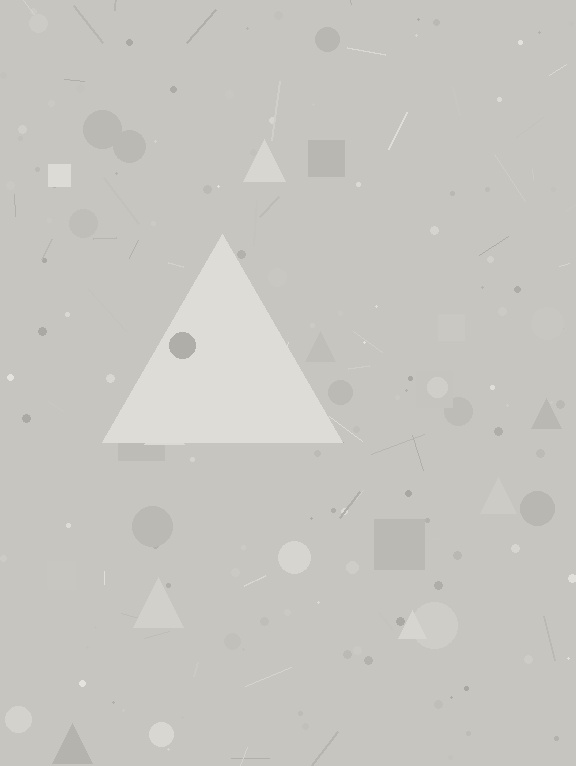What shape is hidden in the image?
A triangle is hidden in the image.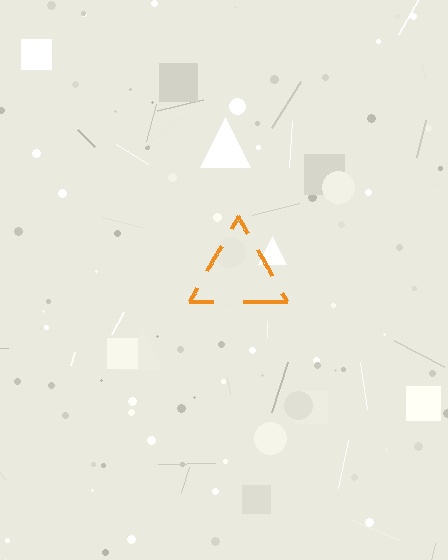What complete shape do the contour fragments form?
The contour fragments form a triangle.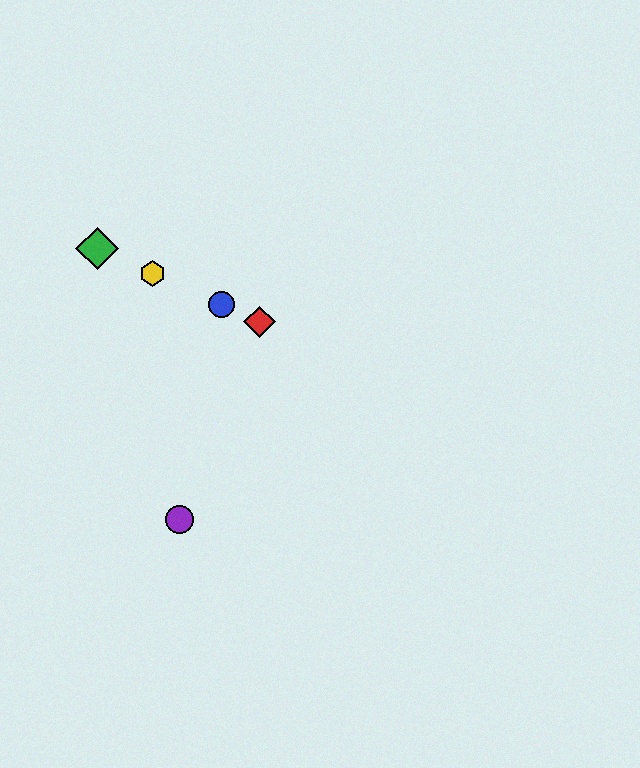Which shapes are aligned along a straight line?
The red diamond, the blue circle, the green diamond, the yellow hexagon are aligned along a straight line.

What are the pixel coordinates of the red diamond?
The red diamond is at (260, 322).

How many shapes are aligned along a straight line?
4 shapes (the red diamond, the blue circle, the green diamond, the yellow hexagon) are aligned along a straight line.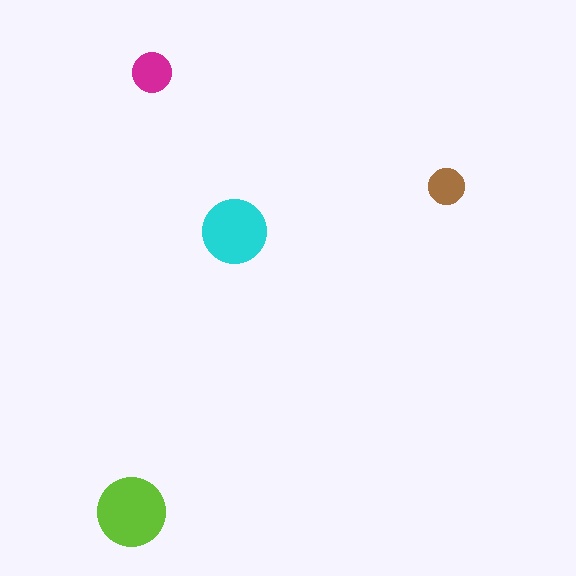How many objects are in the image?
There are 4 objects in the image.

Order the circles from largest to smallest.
the lime one, the cyan one, the magenta one, the brown one.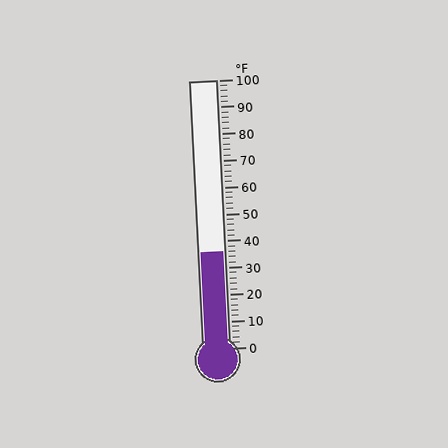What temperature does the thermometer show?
The thermometer shows approximately 36°F.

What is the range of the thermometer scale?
The thermometer scale ranges from 0°F to 100°F.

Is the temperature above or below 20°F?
The temperature is above 20°F.